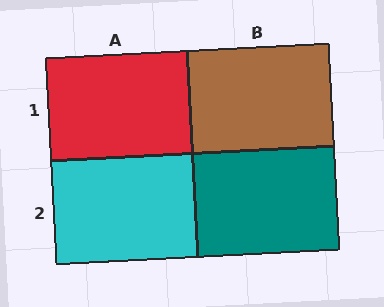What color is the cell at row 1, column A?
Red.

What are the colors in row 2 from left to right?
Cyan, teal.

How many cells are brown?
1 cell is brown.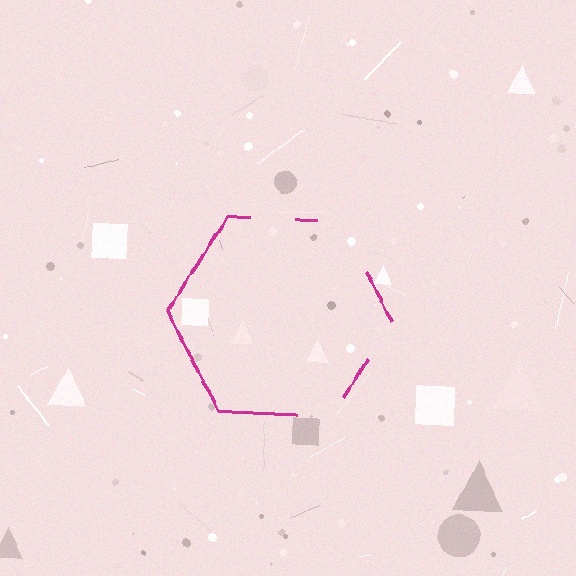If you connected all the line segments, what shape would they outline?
They would outline a hexagon.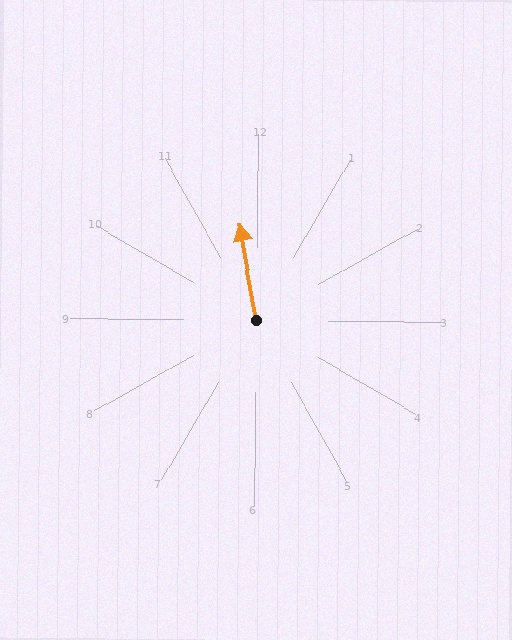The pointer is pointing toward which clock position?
Roughly 12 o'clock.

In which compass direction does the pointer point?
North.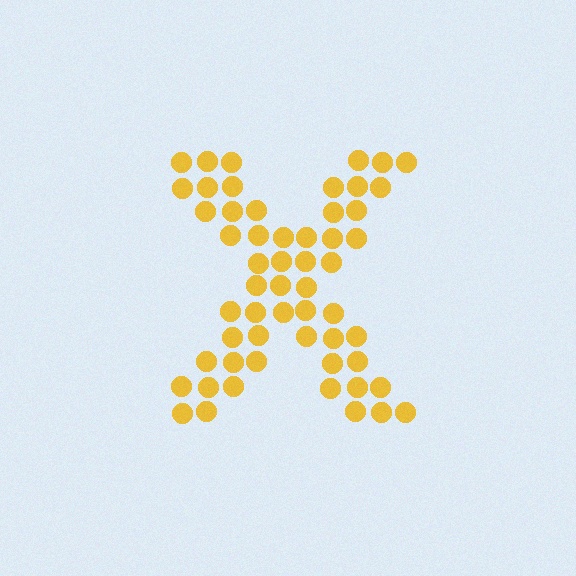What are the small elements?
The small elements are circles.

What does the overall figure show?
The overall figure shows the letter X.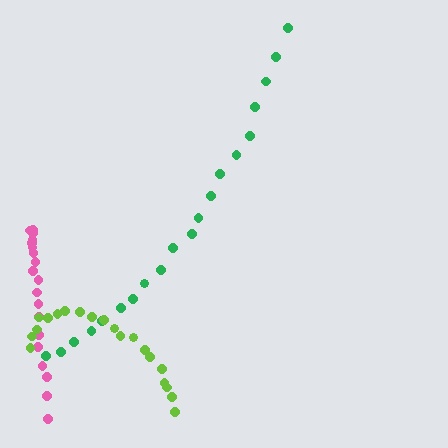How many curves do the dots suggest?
There are 3 distinct paths.